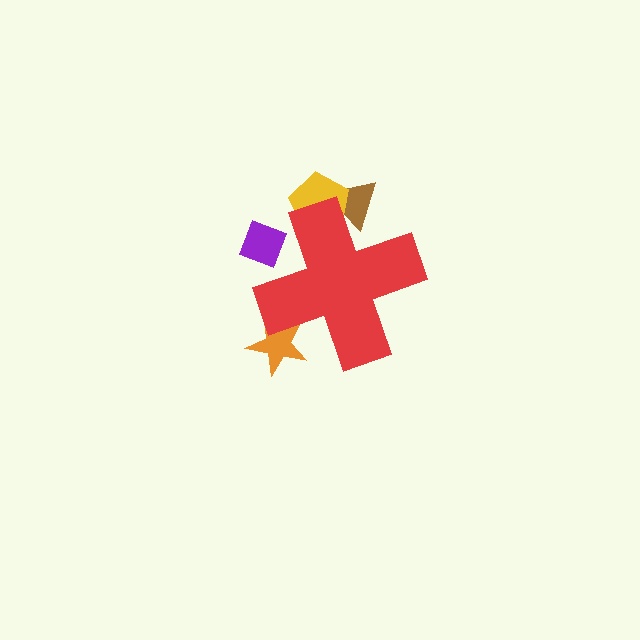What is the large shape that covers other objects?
A red cross.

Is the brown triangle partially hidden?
Yes, the brown triangle is partially hidden behind the red cross.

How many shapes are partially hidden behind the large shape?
4 shapes are partially hidden.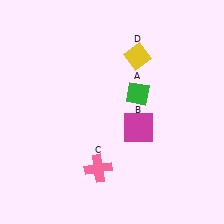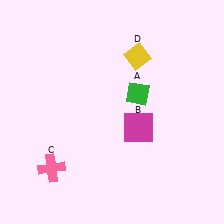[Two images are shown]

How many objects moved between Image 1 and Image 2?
1 object moved between the two images.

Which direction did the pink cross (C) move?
The pink cross (C) moved left.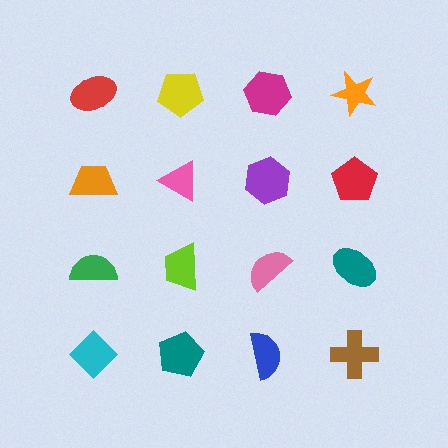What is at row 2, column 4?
A red pentagon.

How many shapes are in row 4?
4 shapes.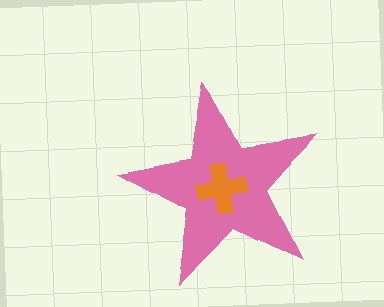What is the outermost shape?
The pink star.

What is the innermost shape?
The orange cross.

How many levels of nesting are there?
2.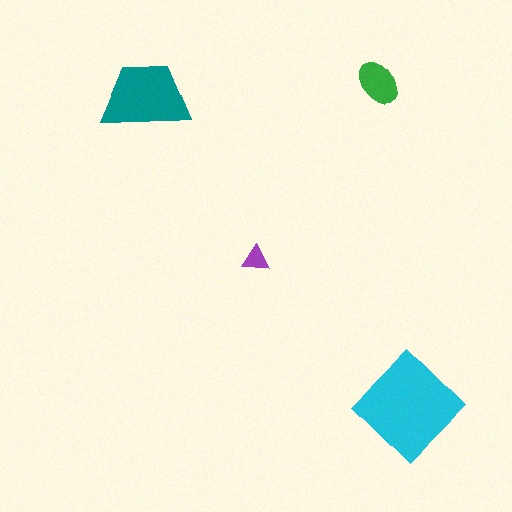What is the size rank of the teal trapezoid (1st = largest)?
2nd.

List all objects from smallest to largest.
The purple triangle, the green ellipse, the teal trapezoid, the cyan diamond.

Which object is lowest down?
The cyan diamond is bottommost.